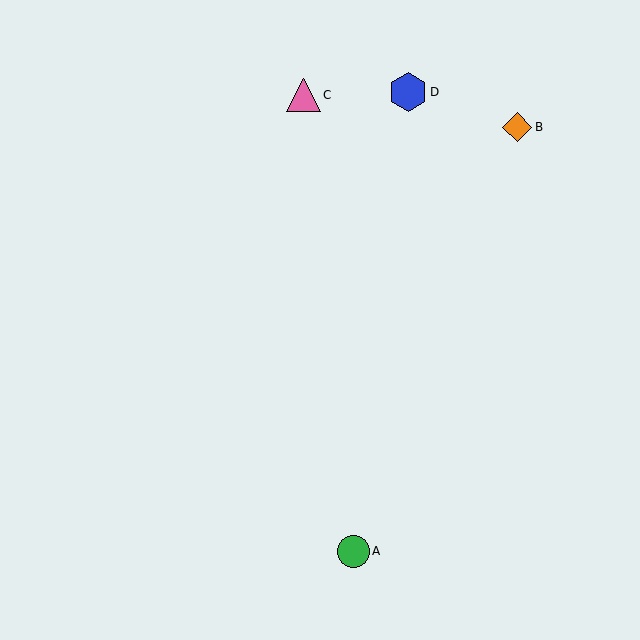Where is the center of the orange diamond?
The center of the orange diamond is at (517, 127).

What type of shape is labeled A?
Shape A is a green circle.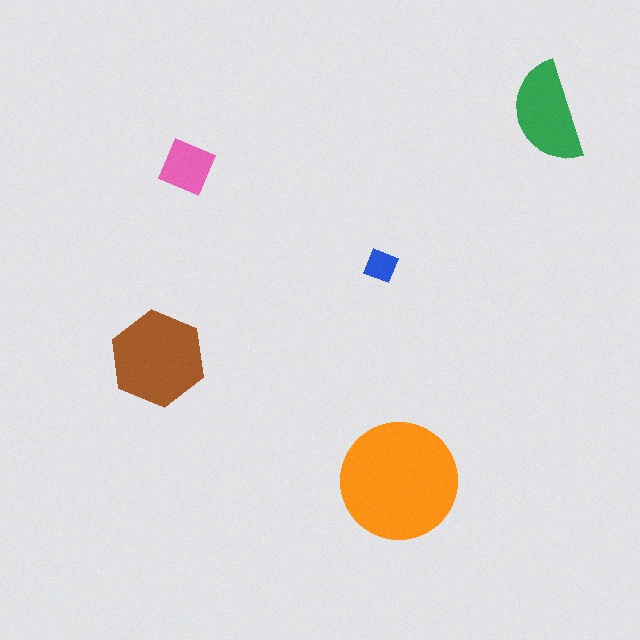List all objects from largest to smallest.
The orange circle, the brown hexagon, the green semicircle, the pink diamond, the blue square.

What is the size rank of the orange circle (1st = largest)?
1st.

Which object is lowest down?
The orange circle is bottommost.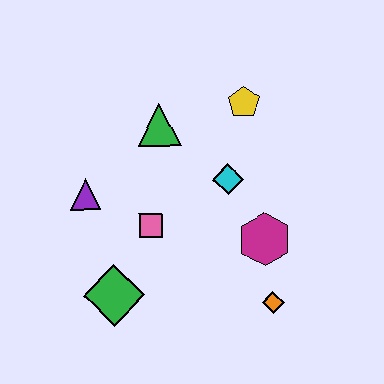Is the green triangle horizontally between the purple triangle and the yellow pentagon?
Yes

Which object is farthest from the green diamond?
The yellow pentagon is farthest from the green diamond.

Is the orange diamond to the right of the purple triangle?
Yes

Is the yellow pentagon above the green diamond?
Yes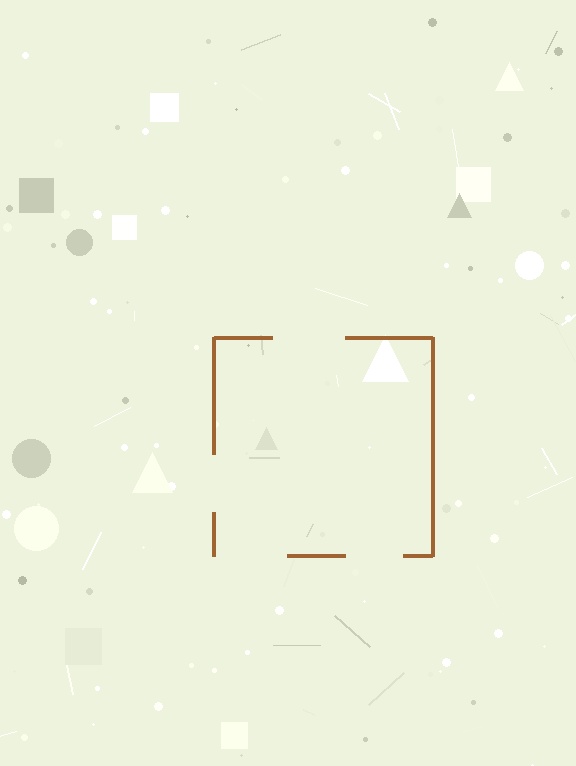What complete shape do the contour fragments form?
The contour fragments form a square.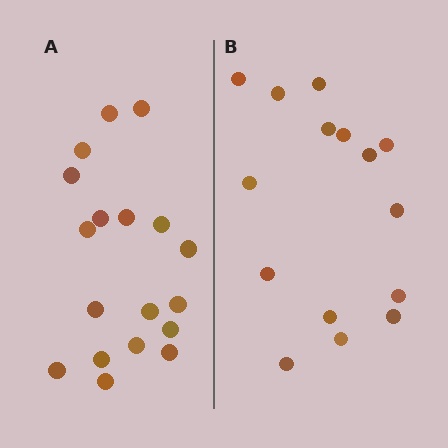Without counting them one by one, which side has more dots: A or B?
Region A (the left region) has more dots.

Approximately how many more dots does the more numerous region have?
Region A has just a few more — roughly 2 or 3 more dots than region B.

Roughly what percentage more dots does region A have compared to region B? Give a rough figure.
About 20% more.